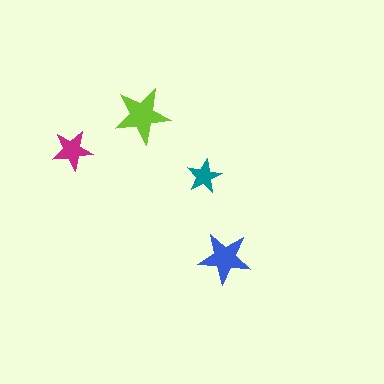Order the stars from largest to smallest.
the lime one, the blue one, the magenta one, the teal one.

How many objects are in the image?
There are 4 objects in the image.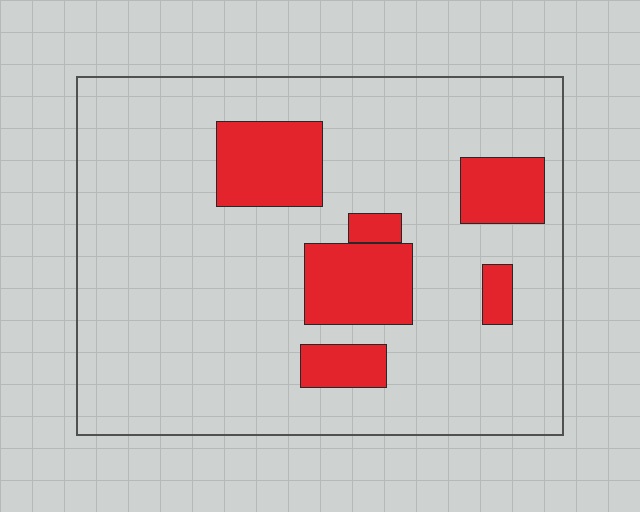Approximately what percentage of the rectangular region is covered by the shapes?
Approximately 20%.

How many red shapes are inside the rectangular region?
6.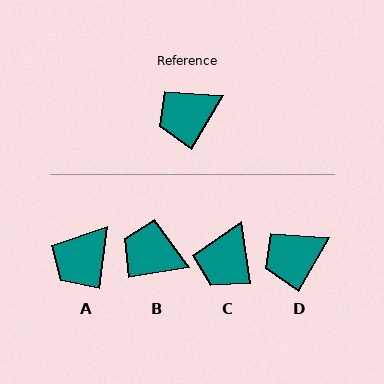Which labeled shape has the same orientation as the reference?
D.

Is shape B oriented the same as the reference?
No, it is off by about 50 degrees.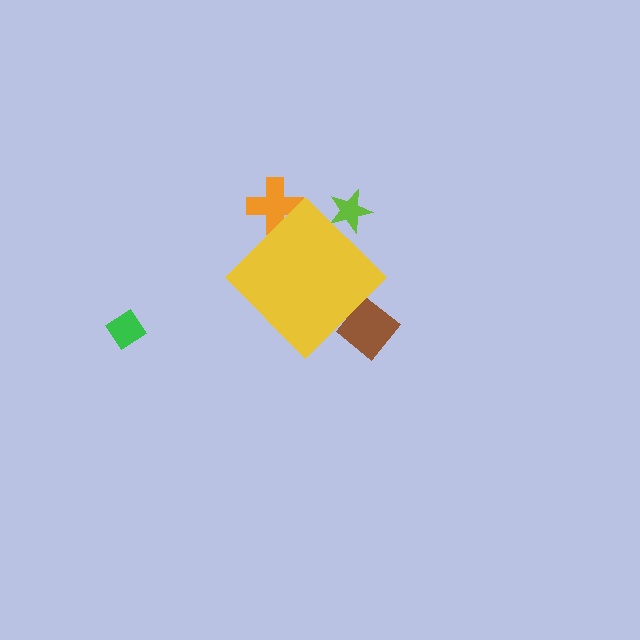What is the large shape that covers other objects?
A yellow diamond.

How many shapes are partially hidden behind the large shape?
3 shapes are partially hidden.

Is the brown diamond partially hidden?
Yes, the brown diamond is partially hidden behind the yellow diamond.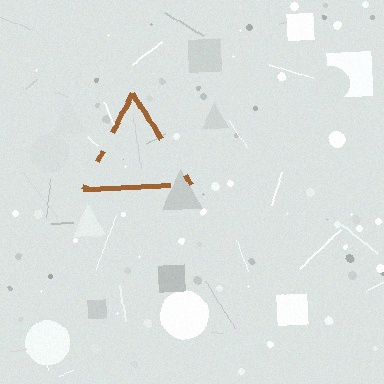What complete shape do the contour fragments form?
The contour fragments form a triangle.